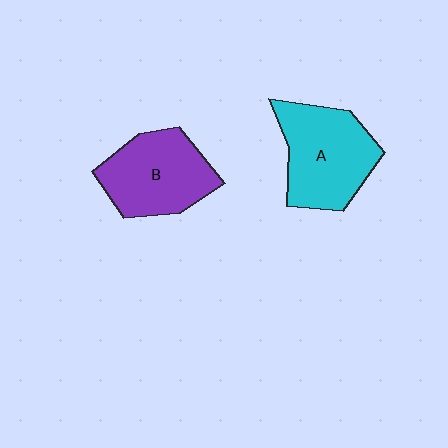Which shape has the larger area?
Shape A (cyan).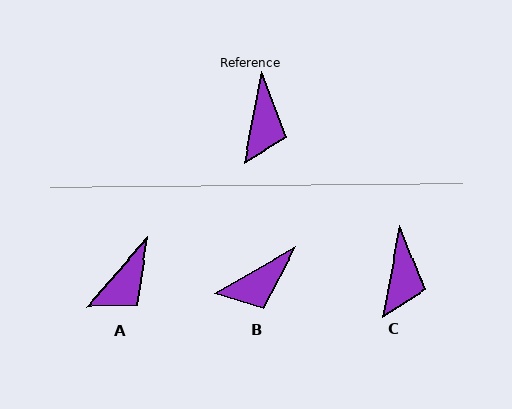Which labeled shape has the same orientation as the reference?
C.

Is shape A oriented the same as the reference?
No, it is off by about 31 degrees.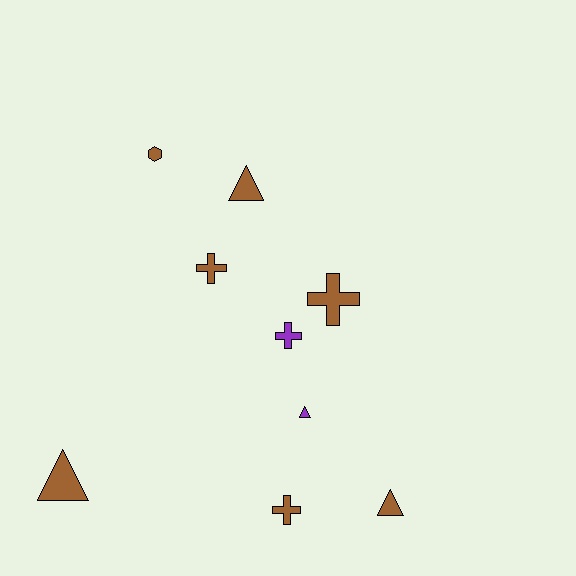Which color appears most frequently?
Brown, with 7 objects.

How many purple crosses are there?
There is 1 purple cross.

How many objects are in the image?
There are 9 objects.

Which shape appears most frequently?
Triangle, with 4 objects.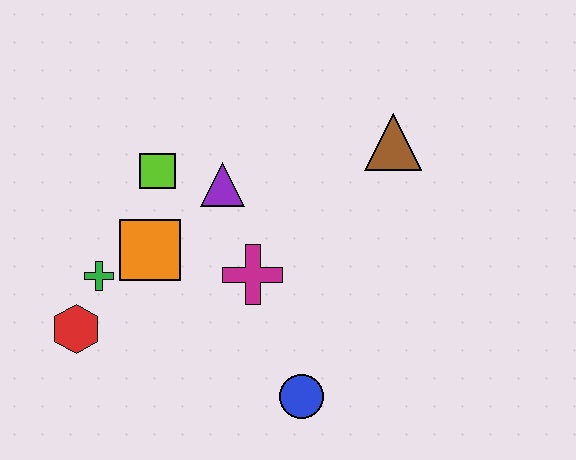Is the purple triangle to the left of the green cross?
No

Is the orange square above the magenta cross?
Yes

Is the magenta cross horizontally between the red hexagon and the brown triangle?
Yes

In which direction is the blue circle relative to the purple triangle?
The blue circle is below the purple triangle.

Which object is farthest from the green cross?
The brown triangle is farthest from the green cross.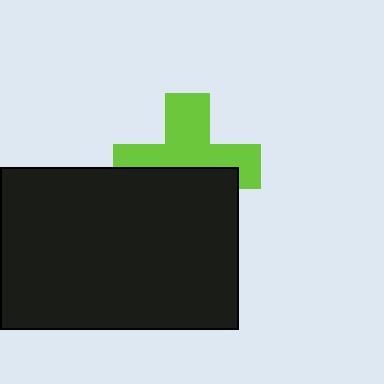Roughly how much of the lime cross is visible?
About half of it is visible (roughly 55%).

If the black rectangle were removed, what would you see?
You would see the complete lime cross.